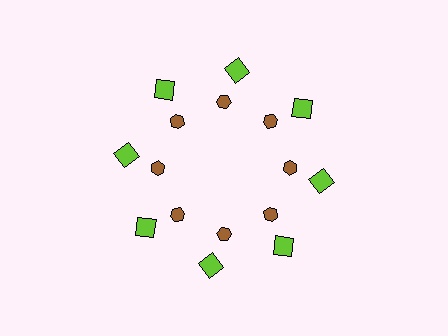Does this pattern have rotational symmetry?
Yes, this pattern has 8-fold rotational symmetry. It looks the same after rotating 45 degrees around the center.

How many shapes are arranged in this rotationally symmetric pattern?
There are 16 shapes, arranged in 8 groups of 2.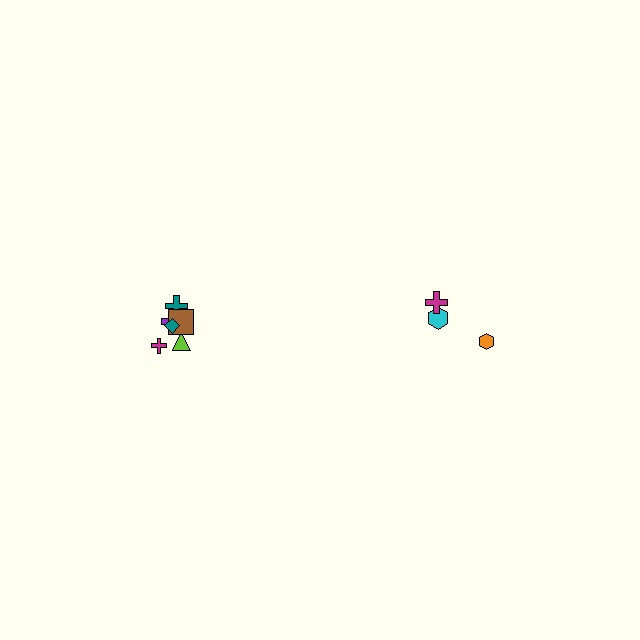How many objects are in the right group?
There are 3 objects.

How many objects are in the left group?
There are 6 objects.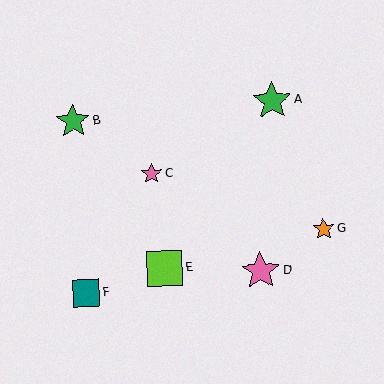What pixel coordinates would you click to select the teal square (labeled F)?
Click at (86, 293) to select the teal square F.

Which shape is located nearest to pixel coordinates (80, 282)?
The teal square (labeled F) at (86, 293) is nearest to that location.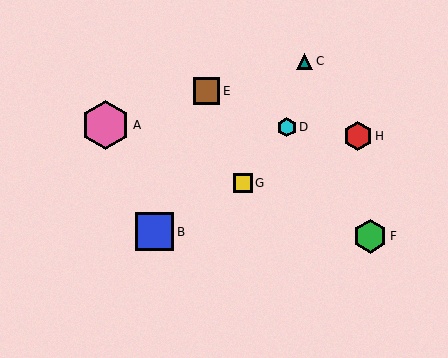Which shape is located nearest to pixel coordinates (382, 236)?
The green hexagon (labeled F) at (370, 236) is nearest to that location.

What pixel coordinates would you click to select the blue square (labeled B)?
Click at (155, 232) to select the blue square B.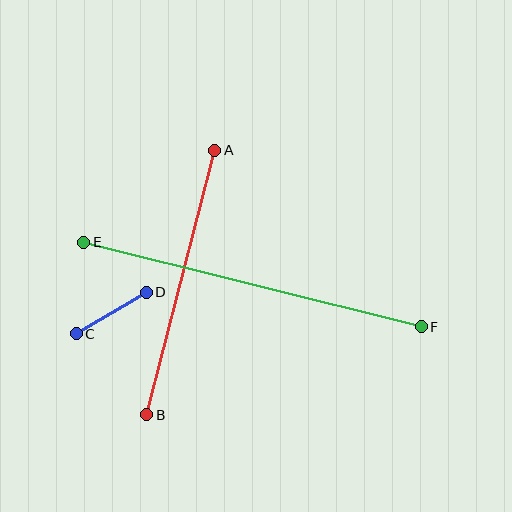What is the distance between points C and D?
The distance is approximately 81 pixels.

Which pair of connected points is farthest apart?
Points E and F are farthest apart.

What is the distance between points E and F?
The distance is approximately 348 pixels.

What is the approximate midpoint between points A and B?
The midpoint is at approximately (181, 283) pixels.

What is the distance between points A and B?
The distance is approximately 273 pixels.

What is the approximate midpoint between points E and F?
The midpoint is at approximately (252, 284) pixels.